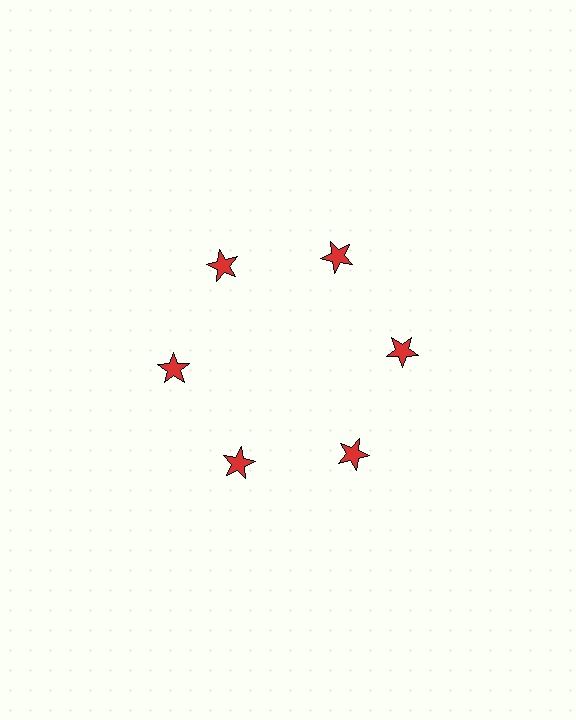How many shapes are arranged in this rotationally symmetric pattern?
There are 6 shapes, arranged in 6 groups of 1.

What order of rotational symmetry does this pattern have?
This pattern has 6-fold rotational symmetry.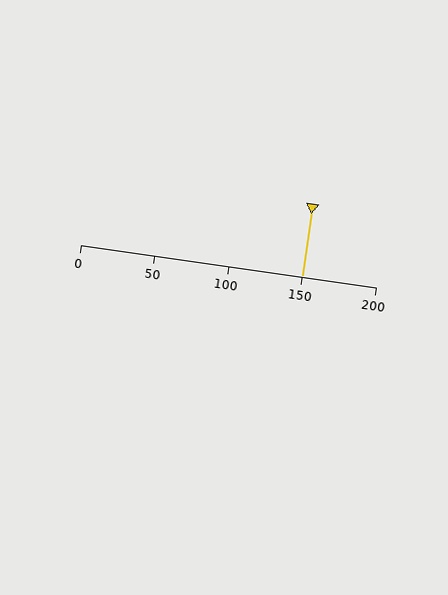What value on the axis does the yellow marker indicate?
The marker indicates approximately 150.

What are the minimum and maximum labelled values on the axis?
The axis runs from 0 to 200.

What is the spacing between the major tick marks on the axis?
The major ticks are spaced 50 apart.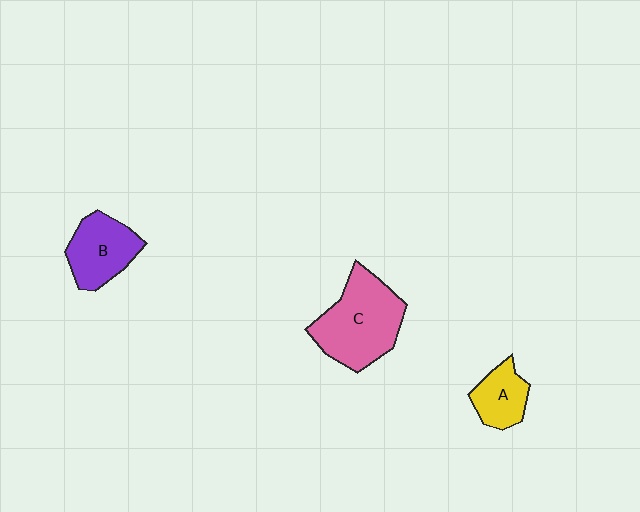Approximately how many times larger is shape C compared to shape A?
Approximately 2.2 times.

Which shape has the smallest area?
Shape A (yellow).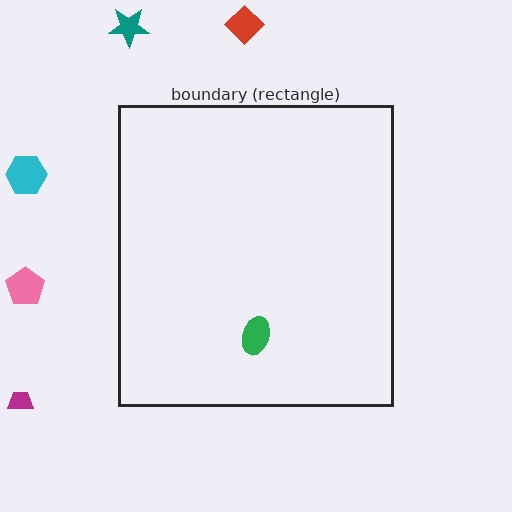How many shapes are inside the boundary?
1 inside, 5 outside.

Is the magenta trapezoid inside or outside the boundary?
Outside.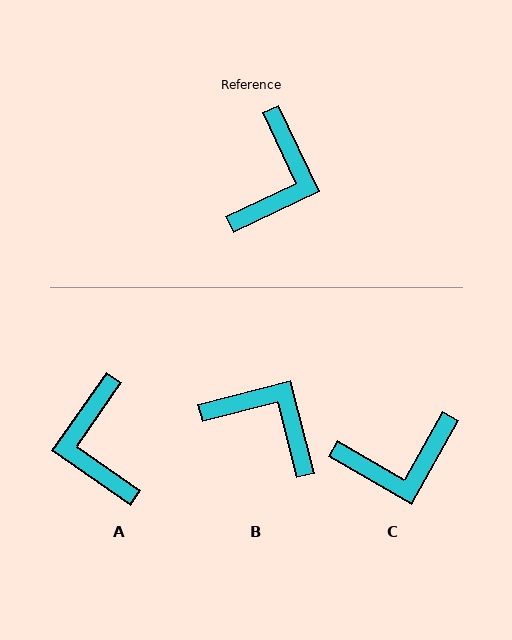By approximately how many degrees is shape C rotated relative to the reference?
Approximately 55 degrees clockwise.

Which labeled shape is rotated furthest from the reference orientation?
A, about 150 degrees away.